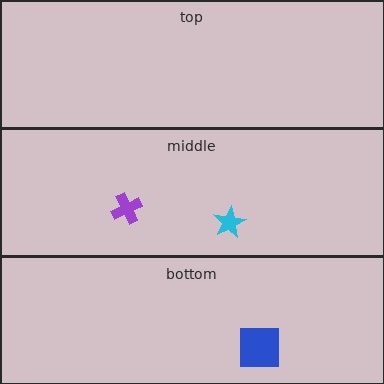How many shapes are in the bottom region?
1.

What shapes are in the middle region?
The cyan star, the purple cross.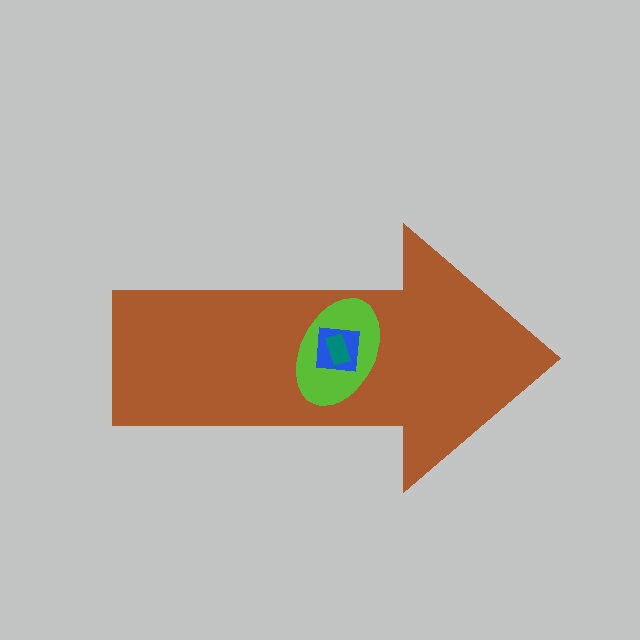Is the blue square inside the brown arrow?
Yes.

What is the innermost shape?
The teal rectangle.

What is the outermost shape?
The brown arrow.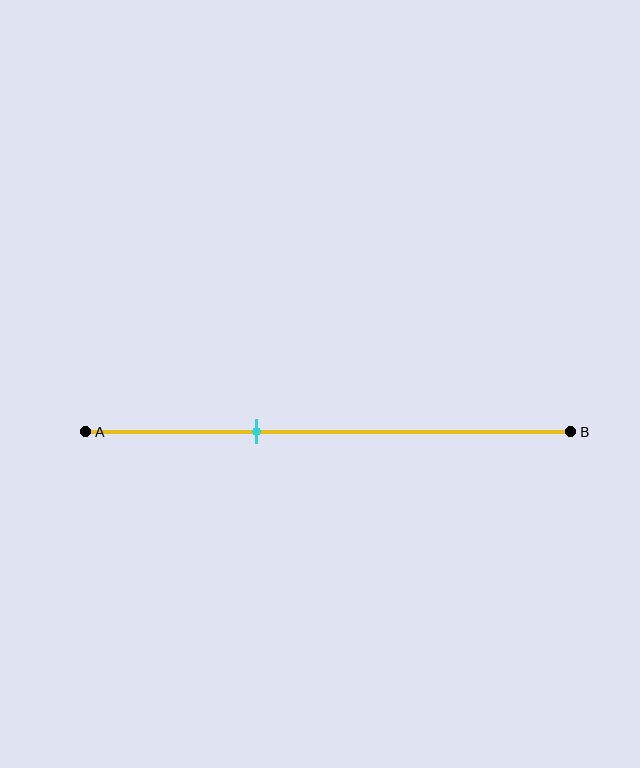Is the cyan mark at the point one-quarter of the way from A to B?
No, the mark is at about 35% from A, not at the 25% one-quarter point.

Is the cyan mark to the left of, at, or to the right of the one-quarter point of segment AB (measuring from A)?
The cyan mark is to the right of the one-quarter point of segment AB.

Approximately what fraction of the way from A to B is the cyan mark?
The cyan mark is approximately 35% of the way from A to B.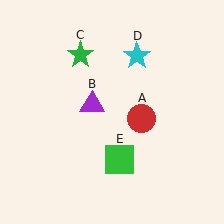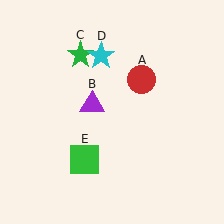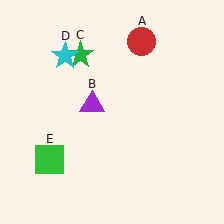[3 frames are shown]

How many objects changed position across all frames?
3 objects changed position: red circle (object A), cyan star (object D), green square (object E).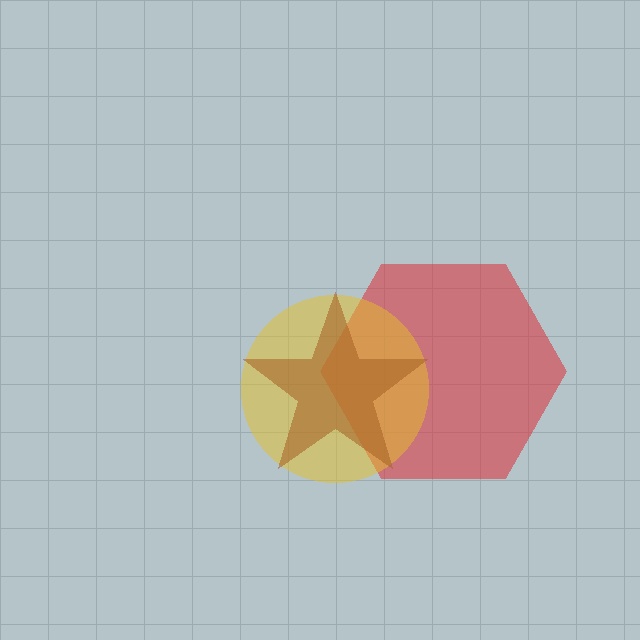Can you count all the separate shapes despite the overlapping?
Yes, there are 3 separate shapes.